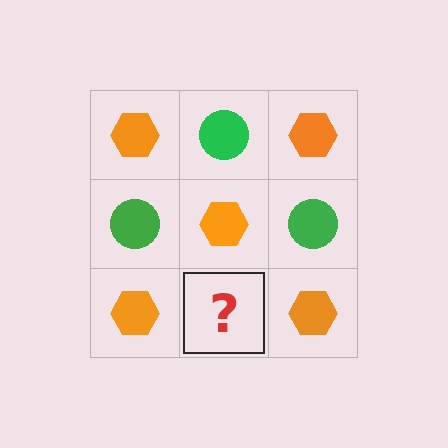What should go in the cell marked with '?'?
The missing cell should contain a green circle.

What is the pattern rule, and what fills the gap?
The rule is that it alternates orange hexagon and green circle in a checkerboard pattern. The gap should be filled with a green circle.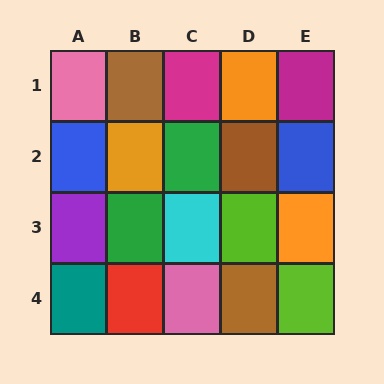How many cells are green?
2 cells are green.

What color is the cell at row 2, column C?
Green.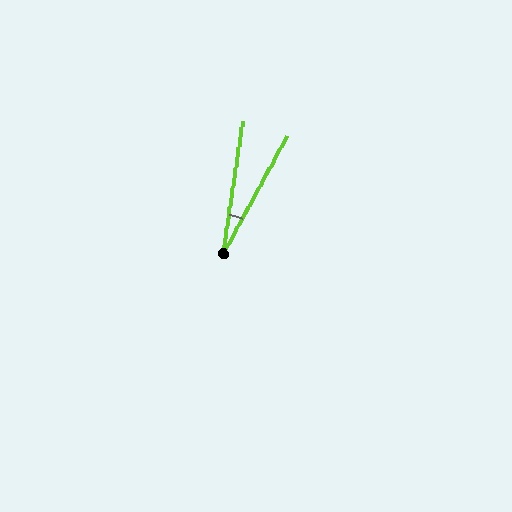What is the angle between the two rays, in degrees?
Approximately 20 degrees.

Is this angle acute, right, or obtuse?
It is acute.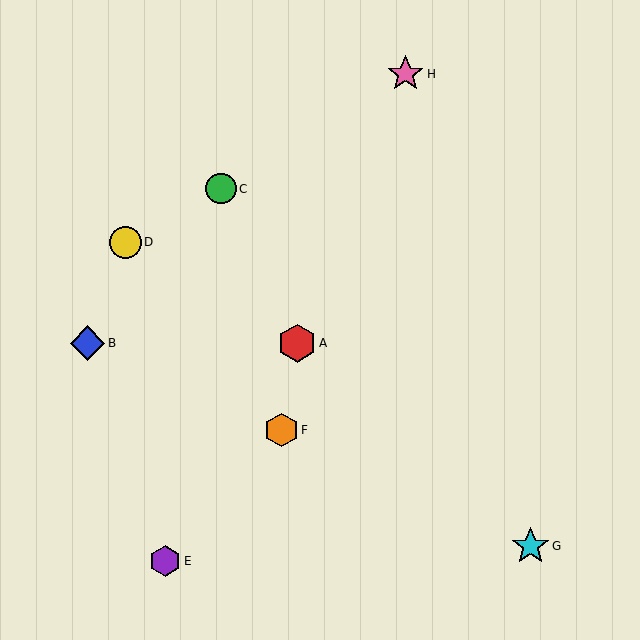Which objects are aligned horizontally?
Objects A, B are aligned horizontally.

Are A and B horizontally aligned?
Yes, both are at y≈343.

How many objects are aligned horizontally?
2 objects (A, B) are aligned horizontally.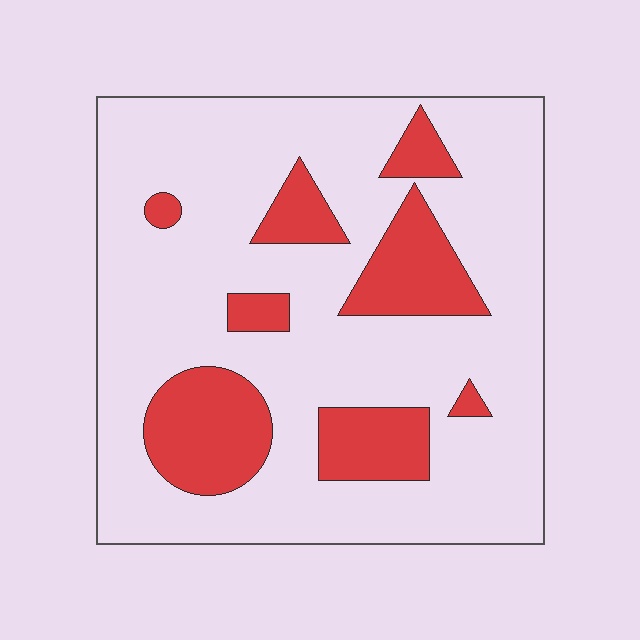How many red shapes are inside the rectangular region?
8.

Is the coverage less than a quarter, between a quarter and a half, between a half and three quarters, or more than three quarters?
Less than a quarter.